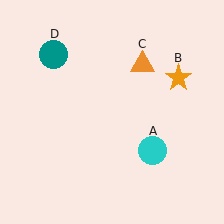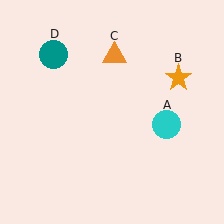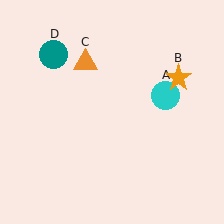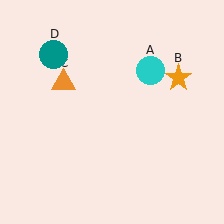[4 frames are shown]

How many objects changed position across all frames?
2 objects changed position: cyan circle (object A), orange triangle (object C).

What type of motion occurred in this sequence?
The cyan circle (object A), orange triangle (object C) rotated counterclockwise around the center of the scene.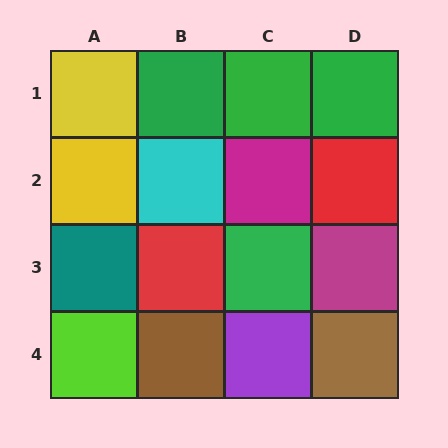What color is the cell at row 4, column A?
Lime.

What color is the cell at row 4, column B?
Brown.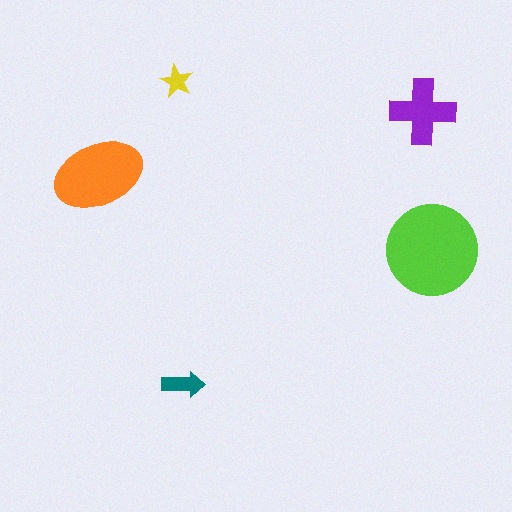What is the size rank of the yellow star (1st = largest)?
5th.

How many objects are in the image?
There are 5 objects in the image.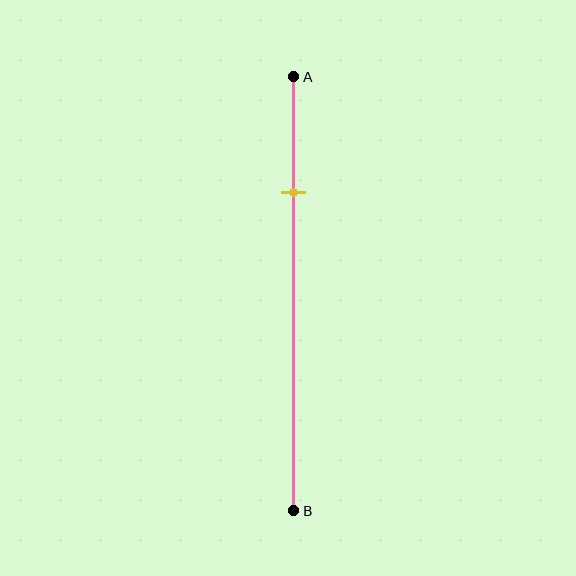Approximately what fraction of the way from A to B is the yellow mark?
The yellow mark is approximately 25% of the way from A to B.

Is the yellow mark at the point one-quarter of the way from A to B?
Yes, the mark is approximately at the one-quarter point.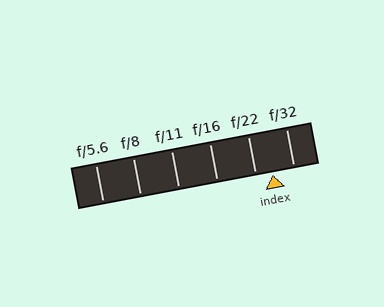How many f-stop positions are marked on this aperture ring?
There are 6 f-stop positions marked.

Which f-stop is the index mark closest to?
The index mark is closest to f/22.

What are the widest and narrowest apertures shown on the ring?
The widest aperture shown is f/5.6 and the narrowest is f/32.